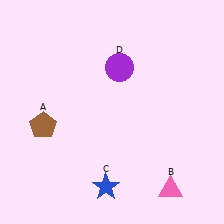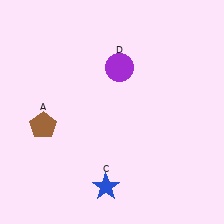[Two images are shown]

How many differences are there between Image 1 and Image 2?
There is 1 difference between the two images.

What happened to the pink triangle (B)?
The pink triangle (B) was removed in Image 2. It was in the bottom-right area of Image 1.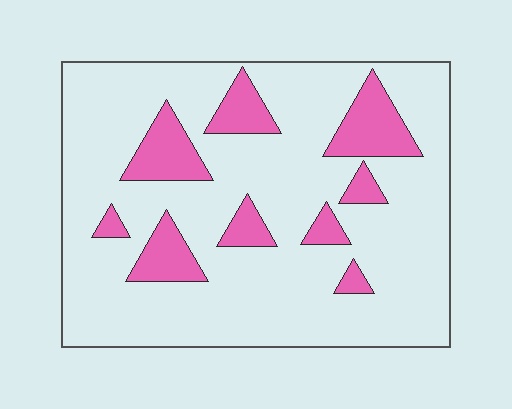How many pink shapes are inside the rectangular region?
9.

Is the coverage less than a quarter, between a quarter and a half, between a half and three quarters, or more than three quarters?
Less than a quarter.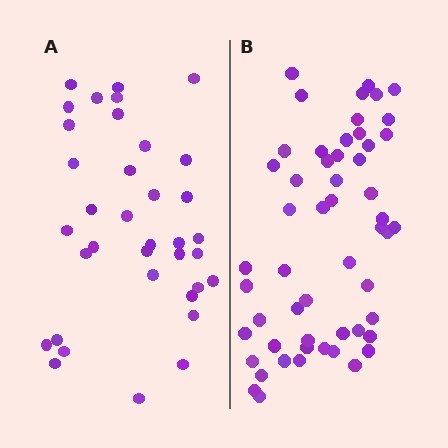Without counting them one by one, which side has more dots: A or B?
Region B (the right region) has more dots.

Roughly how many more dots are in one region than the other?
Region B has approximately 20 more dots than region A.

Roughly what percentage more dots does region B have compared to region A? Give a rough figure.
About 50% more.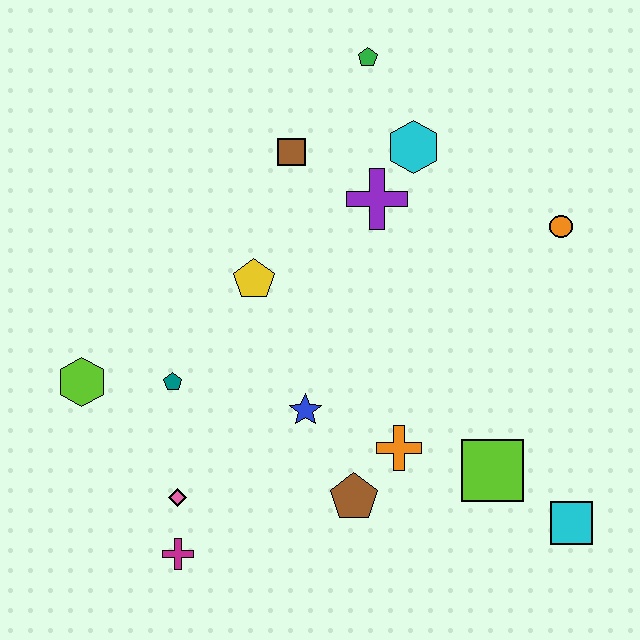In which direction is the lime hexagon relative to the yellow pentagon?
The lime hexagon is to the left of the yellow pentagon.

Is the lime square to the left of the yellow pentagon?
No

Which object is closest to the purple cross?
The cyan hexagon is closest to the purple cross.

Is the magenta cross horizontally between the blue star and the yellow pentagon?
No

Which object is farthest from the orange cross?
The green pentagon is farthest from the orange cross.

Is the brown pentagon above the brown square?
No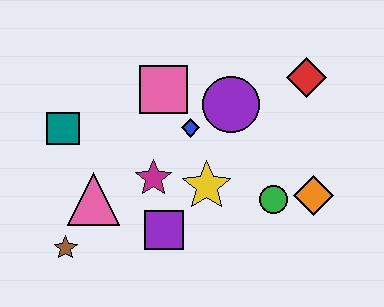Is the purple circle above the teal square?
Yes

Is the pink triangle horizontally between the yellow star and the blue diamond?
No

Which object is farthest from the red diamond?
The brown star is farthest from the red diamond.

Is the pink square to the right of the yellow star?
No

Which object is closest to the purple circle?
The blue diamond is closest to the purple circle.